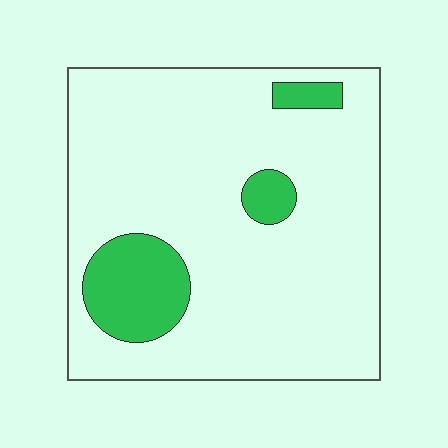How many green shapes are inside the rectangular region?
3.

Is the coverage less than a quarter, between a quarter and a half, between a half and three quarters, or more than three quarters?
Less than a quarter.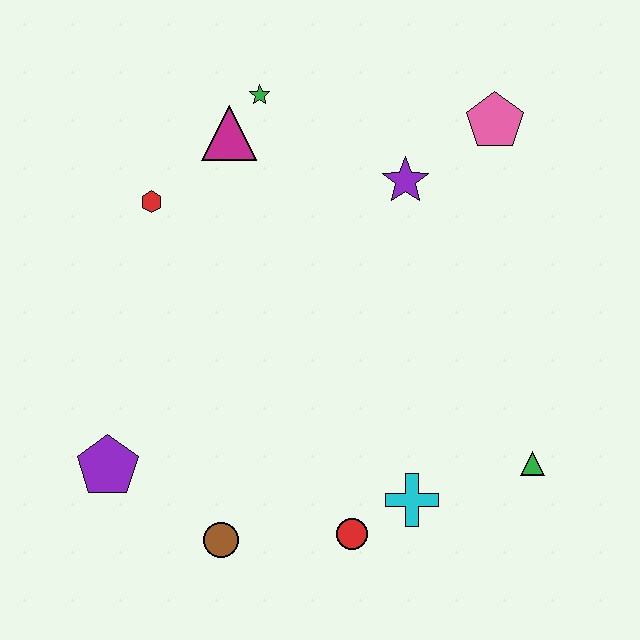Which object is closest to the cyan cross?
The red circle is closest to the cyan cross.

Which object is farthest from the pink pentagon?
The purple pentagon is farthest from the pink pentagon.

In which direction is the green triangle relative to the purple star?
The green triangle is below the purple star.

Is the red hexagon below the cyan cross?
No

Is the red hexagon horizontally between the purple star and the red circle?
No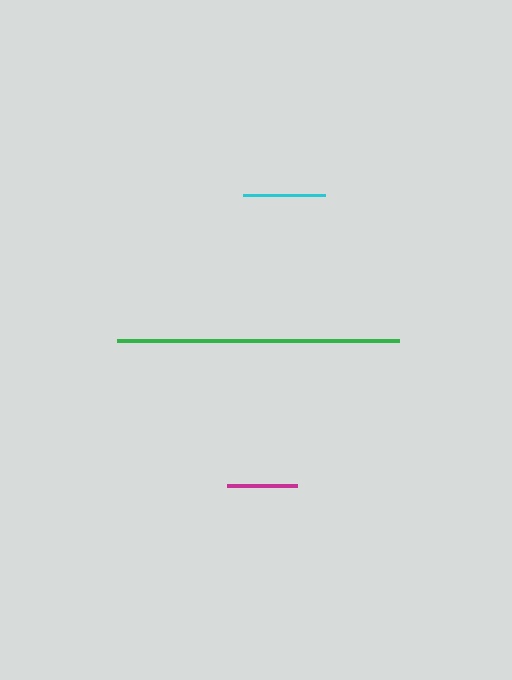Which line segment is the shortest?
The magenta line is the shortest at approximately 71 pixels.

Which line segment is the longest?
The green line is the longest at approximately 282 pixels.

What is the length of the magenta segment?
The magenta segment is approximately 71 pixels long.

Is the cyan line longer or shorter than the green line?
The green line is longer than the cyan line.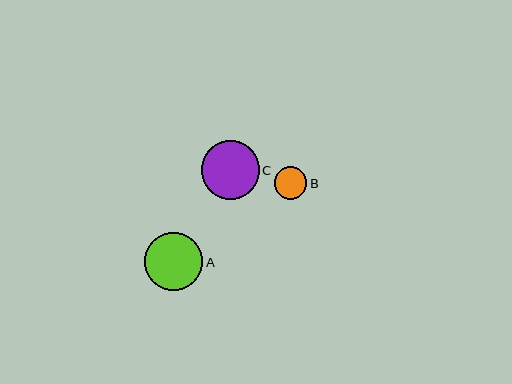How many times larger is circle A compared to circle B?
Circle A is approximately 1.8 times the size of circle B.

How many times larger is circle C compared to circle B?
Circle C is approximately 1.8 times the size of circle B.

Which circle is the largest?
Circle C is the largest with a size of approximately 58 pixels.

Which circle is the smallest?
Circle B is the smallest with a size of approximately 33 pixels.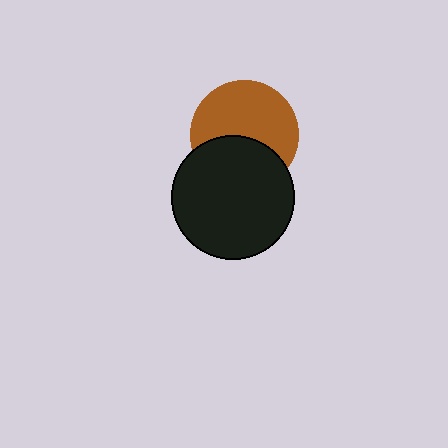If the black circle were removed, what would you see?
You would see the complete brown circle.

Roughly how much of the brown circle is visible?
About half of it is visible (roughly 61%).